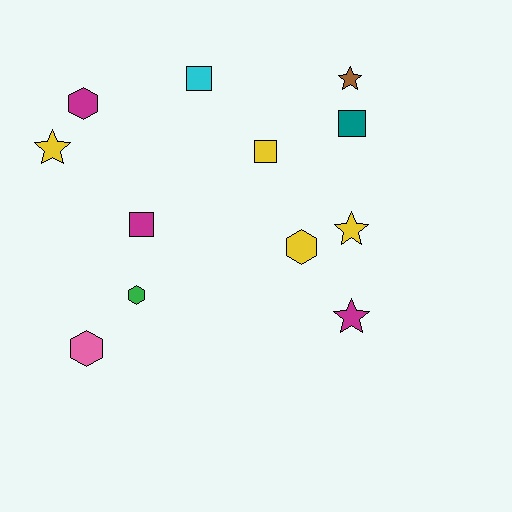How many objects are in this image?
There are 12 objects.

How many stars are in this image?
There are 4 stars.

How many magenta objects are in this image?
There are 3 magenta objects.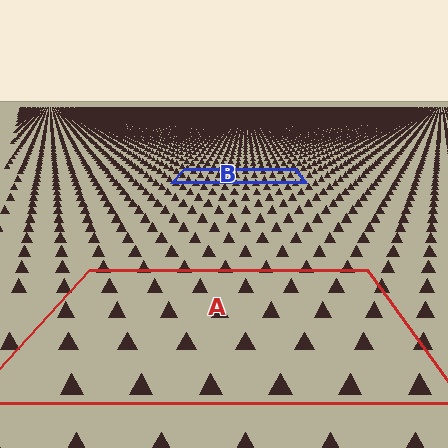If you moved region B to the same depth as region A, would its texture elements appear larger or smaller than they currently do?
They would appear larger. At a closer depth, the same texture elements are projected at a bigger on-screen size.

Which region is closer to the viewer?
Region A is closer. The texture elements there are larger and more spread out.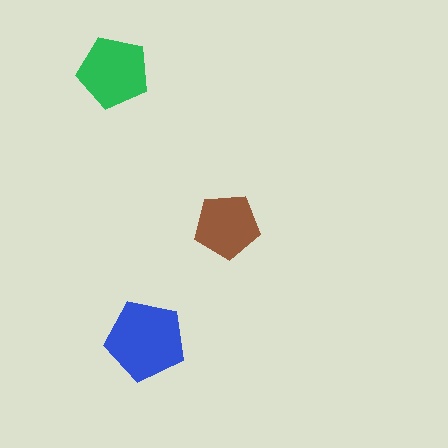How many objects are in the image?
There are 3 objects in the image.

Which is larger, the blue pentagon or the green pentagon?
The blue one.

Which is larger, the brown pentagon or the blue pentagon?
The blue one.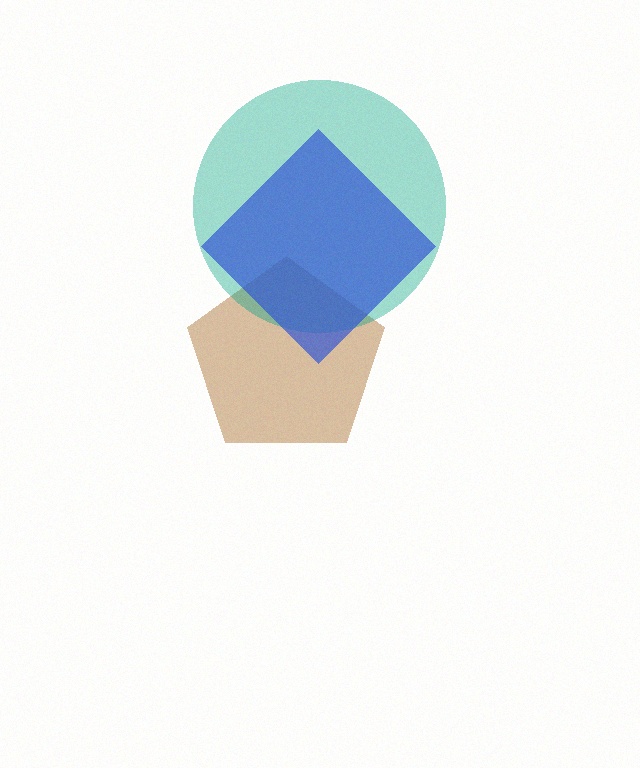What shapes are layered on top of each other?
The layered shapes are: a brown pentagon, a teal circle, a blue diamond.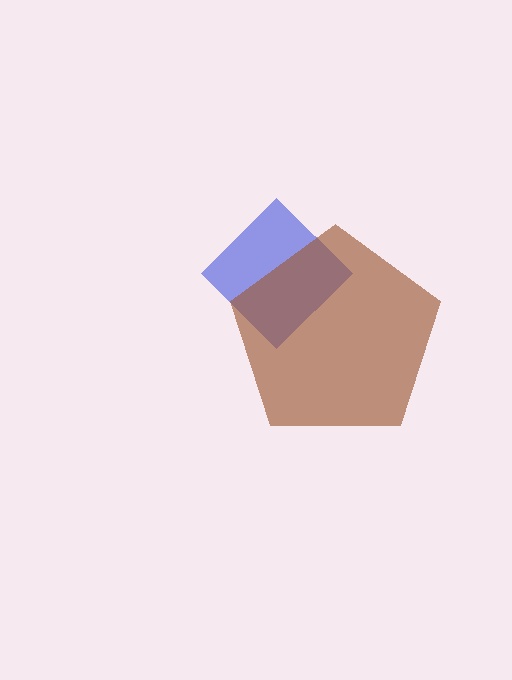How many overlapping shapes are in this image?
There are 2 overlapping shapes in the image.